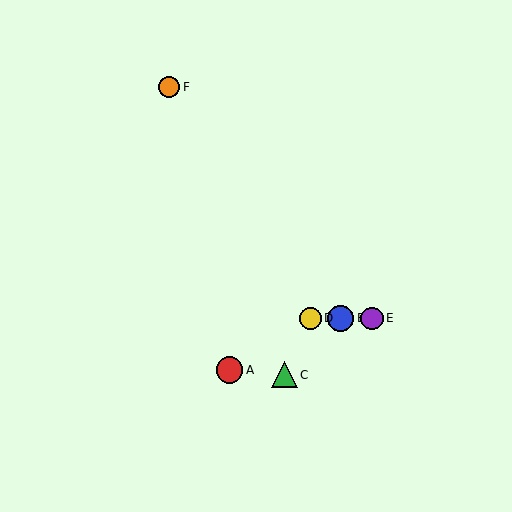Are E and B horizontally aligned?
Yes, both are at y≈318.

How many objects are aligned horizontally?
3 objects (B, D, E) are aligned horizontally.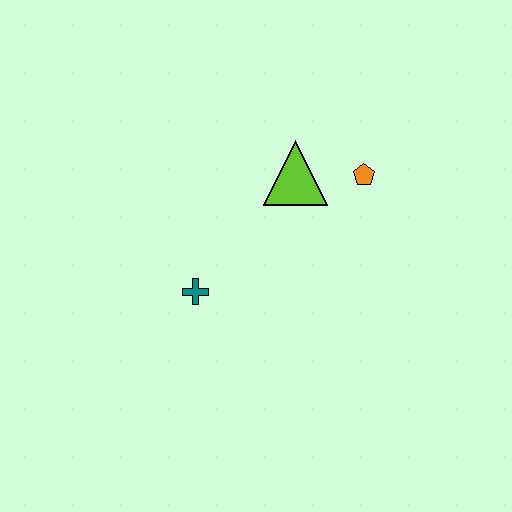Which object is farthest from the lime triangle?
The teal cross is farthest from the lime triangle.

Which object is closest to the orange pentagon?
The lime triangle is closest to the orange pentagon.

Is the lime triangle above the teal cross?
Yes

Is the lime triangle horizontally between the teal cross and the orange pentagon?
Yes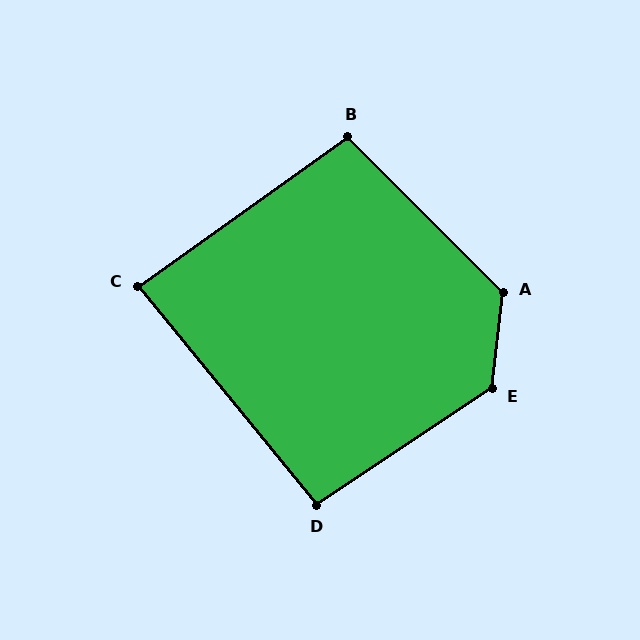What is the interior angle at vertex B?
Approximately 99 degrees (obtuse).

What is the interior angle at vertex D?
Approximately 96 degrees (obtuse).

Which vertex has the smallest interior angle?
C, at approximately 86 degrees.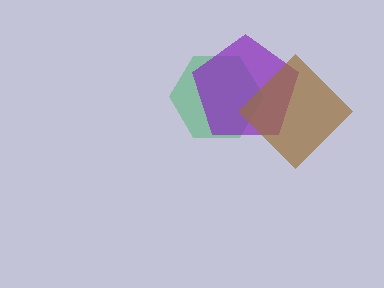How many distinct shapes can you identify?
There are 3 distinct shapes: a green hexagon, a purple pentagon, a brown diamond.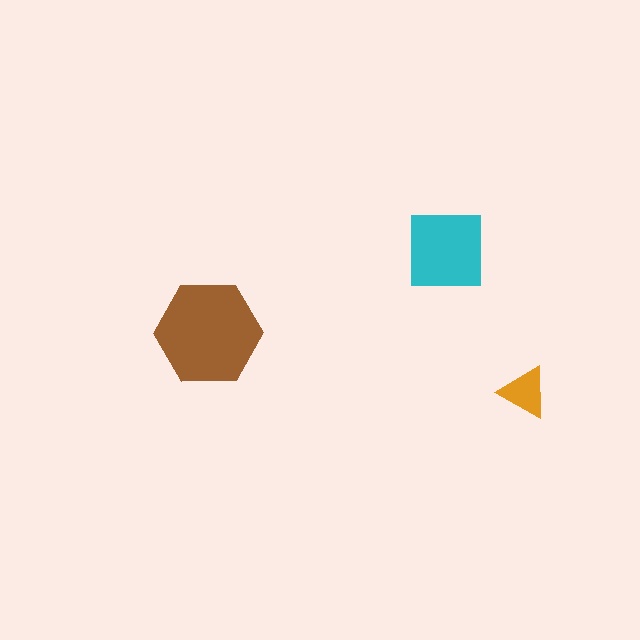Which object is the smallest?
The orange triangle.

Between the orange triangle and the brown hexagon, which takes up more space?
The brown hexagon.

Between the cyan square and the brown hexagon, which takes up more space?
The brown hexagon.